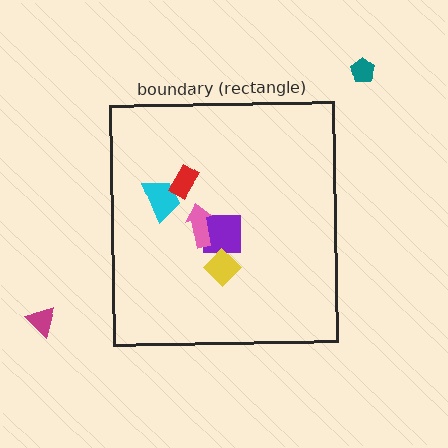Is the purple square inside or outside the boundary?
Inside.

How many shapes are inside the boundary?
5 inside, 2 outside.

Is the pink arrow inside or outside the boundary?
Inside.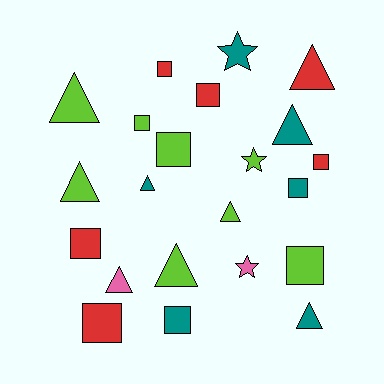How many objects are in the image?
There are 22 objects.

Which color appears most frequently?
Lime, with 8 objects.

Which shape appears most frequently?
Square, with 10 objects.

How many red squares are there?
There are 5 red squares.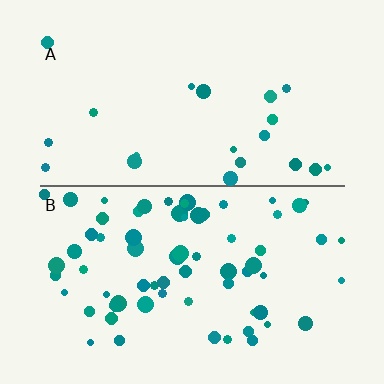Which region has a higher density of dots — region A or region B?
B (the bottom).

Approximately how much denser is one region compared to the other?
Approximately 3.2× — region B over region A.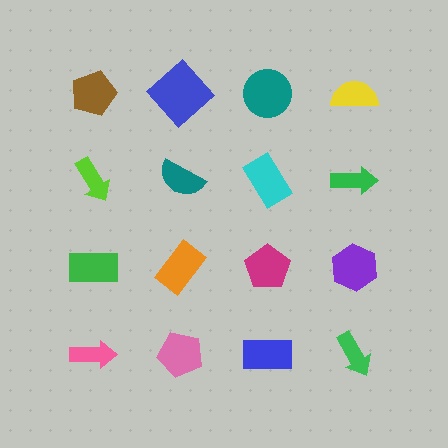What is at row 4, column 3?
A blue rectangle.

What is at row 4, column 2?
A pink pentagon.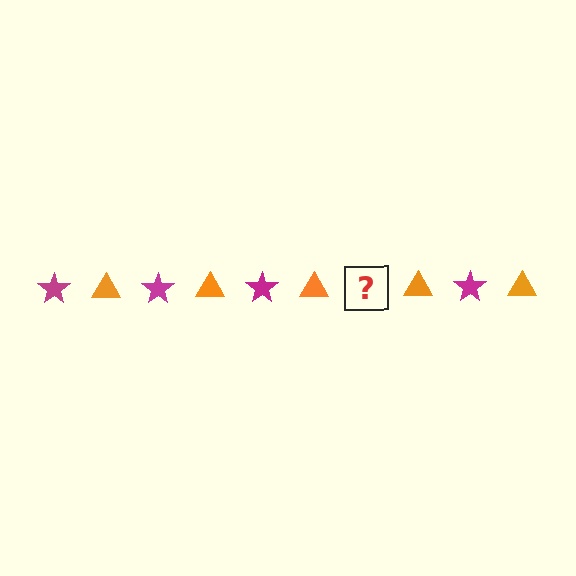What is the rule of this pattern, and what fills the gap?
The rule is that the pattern alternates between magenta star and orange triangle. The gap should be filled with a magenta star.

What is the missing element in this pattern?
The missing element is a magenta star.